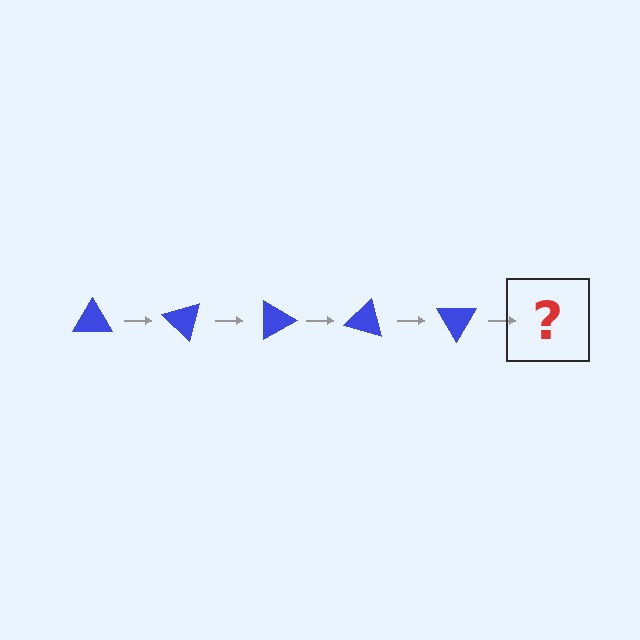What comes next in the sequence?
The next element should be a blue triangle rotated 225 degrees.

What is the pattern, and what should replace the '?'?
The pattern is that the triangle rotates 45 degrees each step. The '?' should be a blue triangle rotated 225 degrees.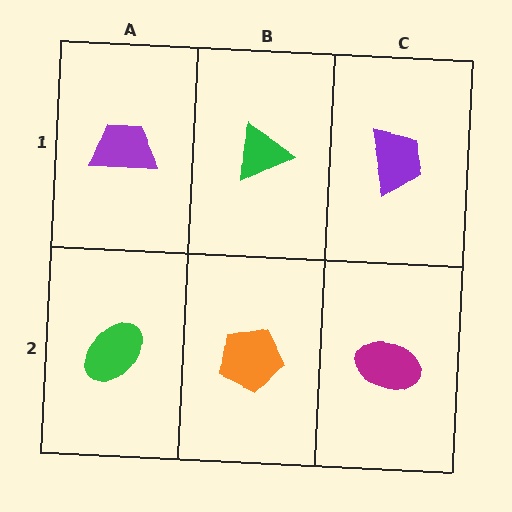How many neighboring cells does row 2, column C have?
2.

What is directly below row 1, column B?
An orange pentagon.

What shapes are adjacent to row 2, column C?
A purple trapezoid (row 1, column C), an orange pentagon (row 2, column B).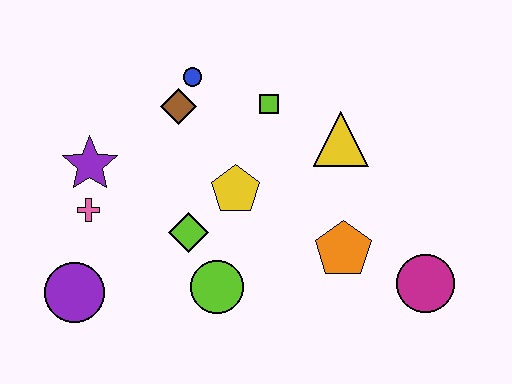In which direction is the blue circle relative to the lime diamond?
The blue circle is above the lime diamond.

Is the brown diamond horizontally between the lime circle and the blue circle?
No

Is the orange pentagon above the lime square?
No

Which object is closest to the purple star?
The pink cross is closest to the purple star.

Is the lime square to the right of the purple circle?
Yes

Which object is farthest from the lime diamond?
The magenta circle is farthest from the lime diamond.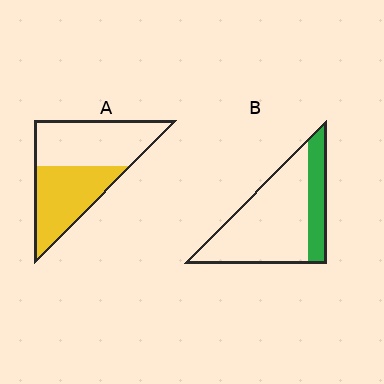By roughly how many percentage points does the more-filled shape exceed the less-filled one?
By roughly 20 percentage points (A over B).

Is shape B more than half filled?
No.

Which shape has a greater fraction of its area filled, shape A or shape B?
Shape A.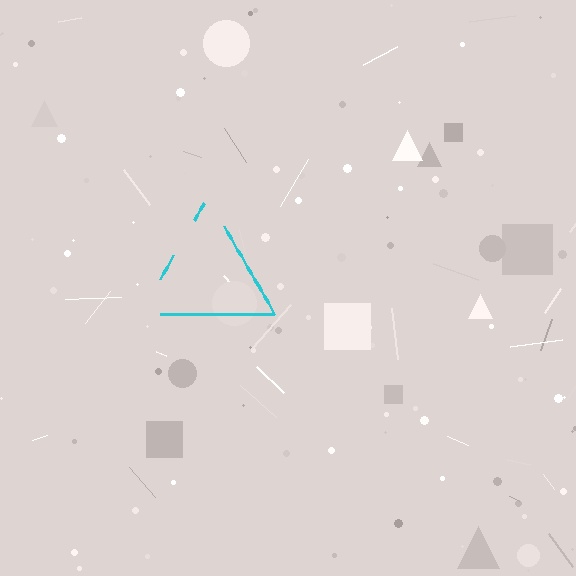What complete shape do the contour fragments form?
The contour fragments form a triangle.